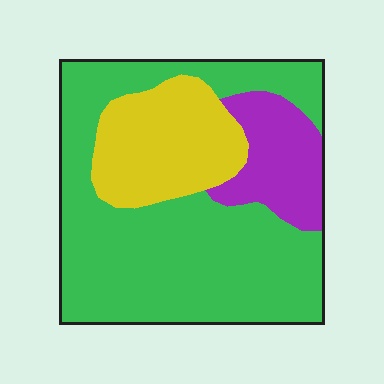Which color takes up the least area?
Purple, at roughly 15%.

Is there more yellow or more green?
Green.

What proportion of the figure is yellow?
Yellow takes up about one fifth (1/5) of the figure.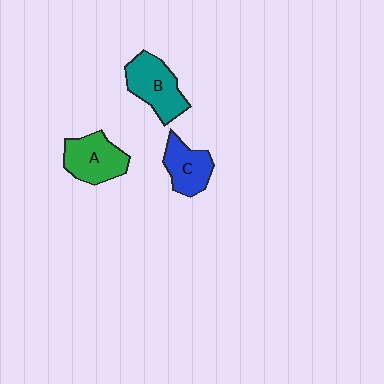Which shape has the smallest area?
Shape C (blue).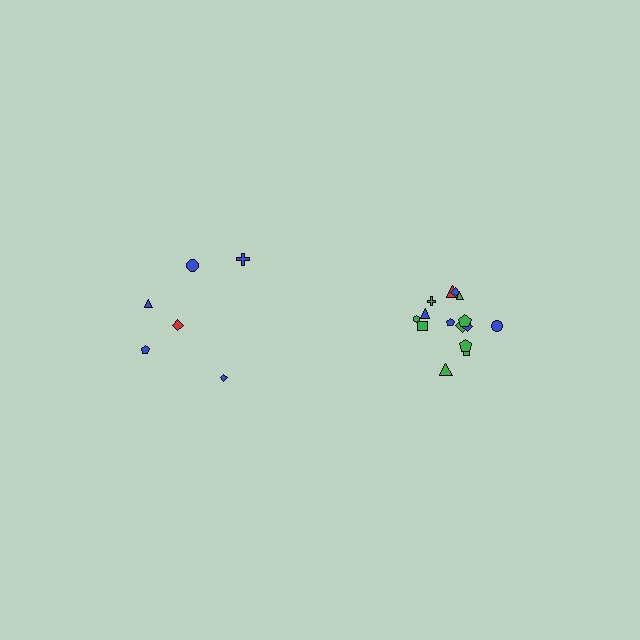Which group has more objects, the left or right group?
The right group.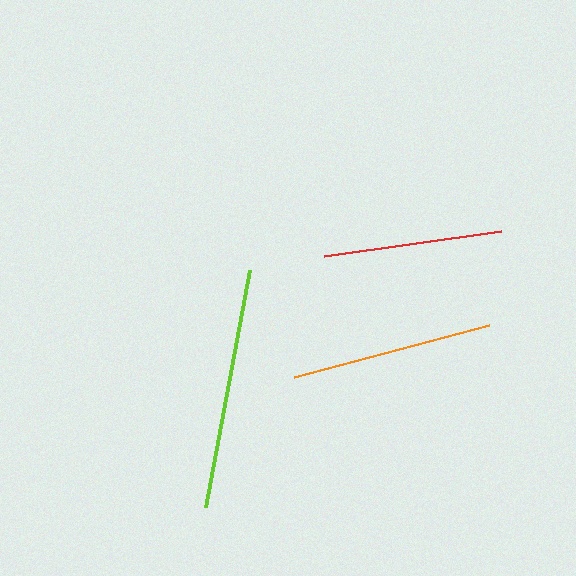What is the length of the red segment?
The red segment is approximately 179 pixels long.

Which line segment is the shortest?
The red line is the shortest at approximately 179 pixels.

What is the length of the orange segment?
The orange segment is approximately 202 pixels long.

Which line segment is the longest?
The lime line is the longest at approximately 241 pixels.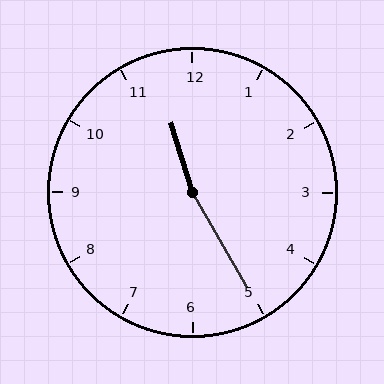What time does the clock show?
11:25.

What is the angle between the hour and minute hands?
Approximately 168 degrees.